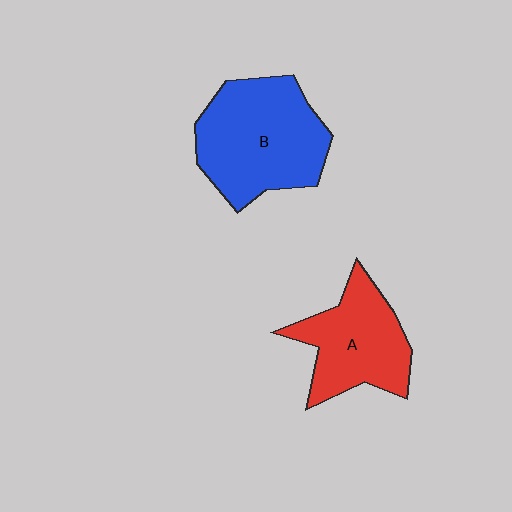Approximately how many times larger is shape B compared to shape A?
Approximately 1.3 times.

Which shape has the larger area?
Shape B (blue).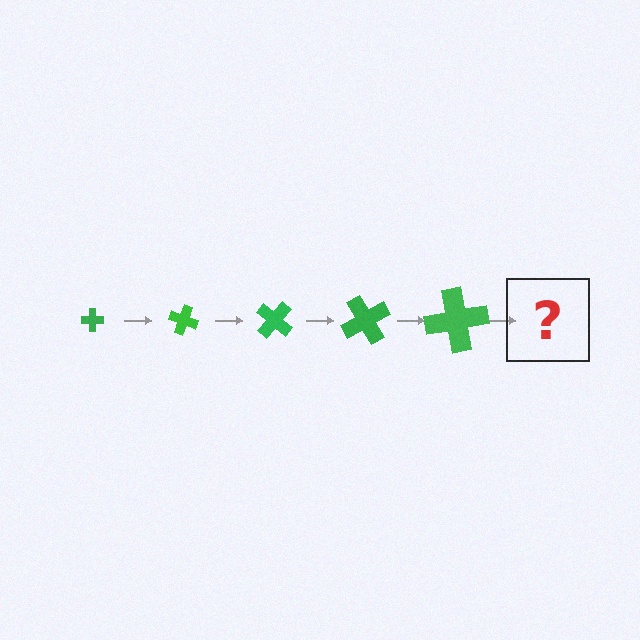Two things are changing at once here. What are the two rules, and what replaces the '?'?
The two rules are that the cross grows larger each step and it rotates 20 degrees each step. The '?' should be a cross, larger than the previous one and rotated 100 degrees from the start.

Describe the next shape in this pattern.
It should be a cross, larger than the previous one and rotated 100 degrees from the start.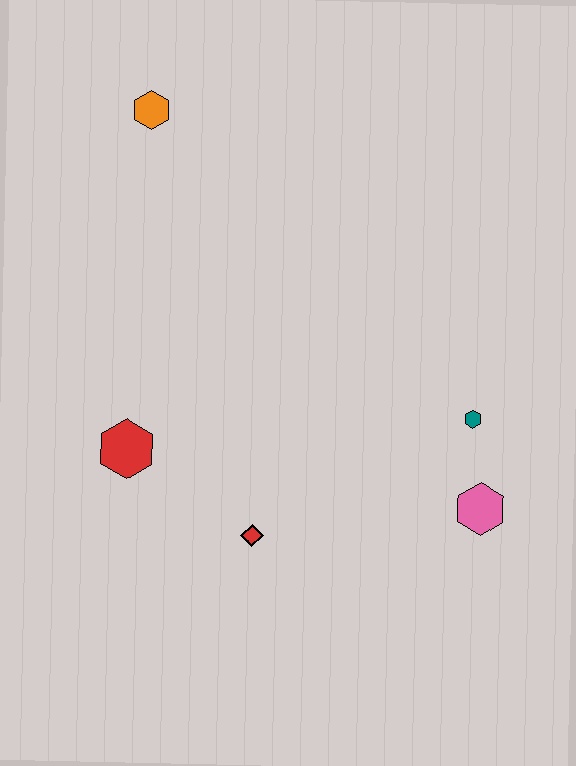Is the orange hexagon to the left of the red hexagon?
No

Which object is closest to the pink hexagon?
The teal hexagon is closest to the pink hexagon.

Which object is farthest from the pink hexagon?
The orange hexagon is farthest from the pink hexagon.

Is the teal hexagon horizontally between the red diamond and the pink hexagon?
Yes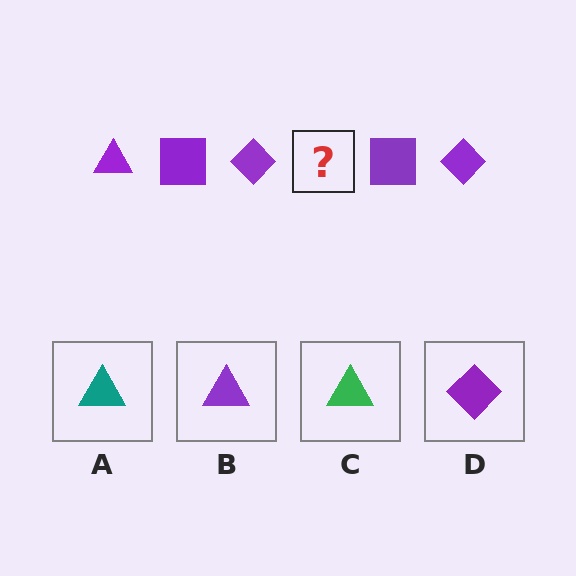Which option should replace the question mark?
Option B.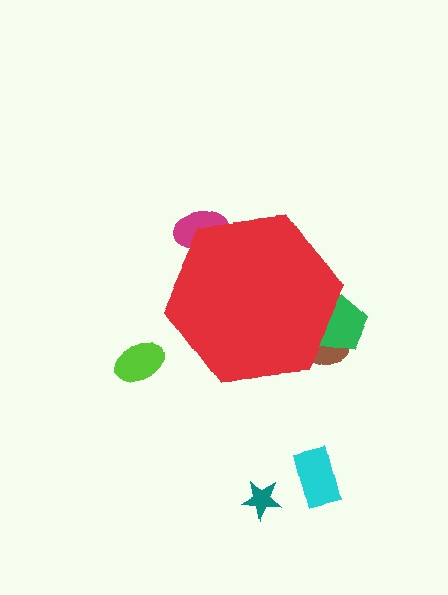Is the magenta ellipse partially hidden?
Yes, the magenta ellipse is partially hidden behind the red hexagon.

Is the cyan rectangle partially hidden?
No, the cyan rectangle is fully visible.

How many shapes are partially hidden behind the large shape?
3 shapes are partially hidden.